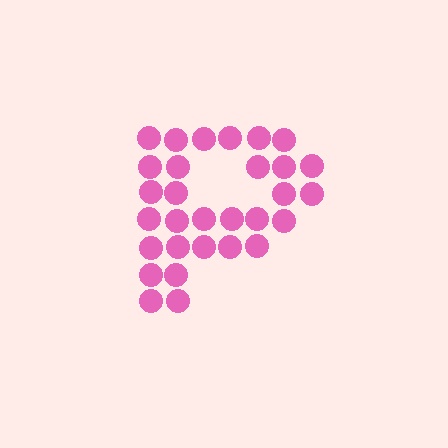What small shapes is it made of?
It is made of small circles.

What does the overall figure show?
The overall figure shows the letter P.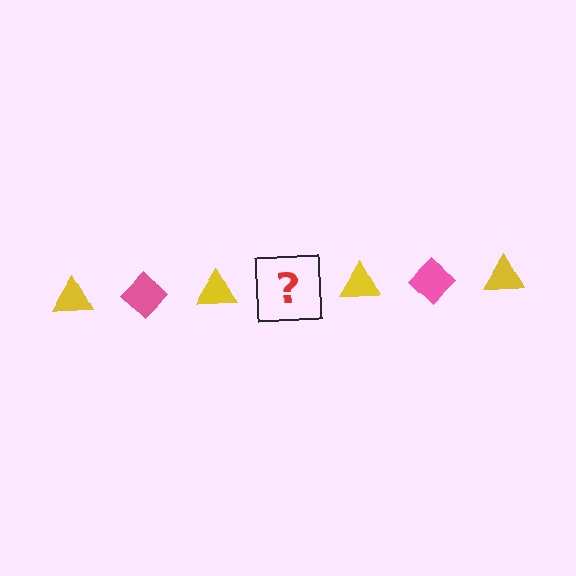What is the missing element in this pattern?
The missing element is a pink diamond.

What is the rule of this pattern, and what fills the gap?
The rule is that the pattern alternates between yellow triangle and pink diamond. The gap should be filled with a pink diamond.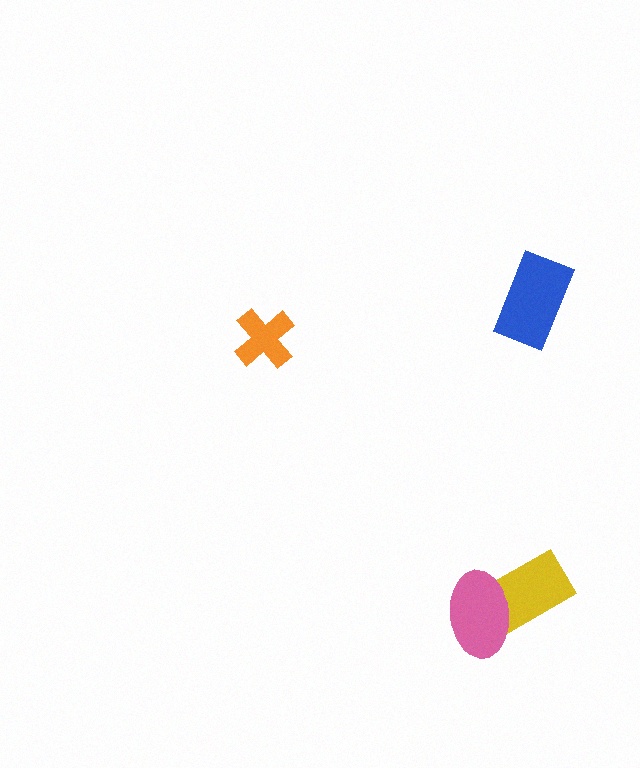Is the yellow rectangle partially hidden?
Yes, it is partially covered by another shape.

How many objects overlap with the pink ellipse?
1 object overlaps with the pink ellipse.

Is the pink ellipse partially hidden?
No, no other shape covers it.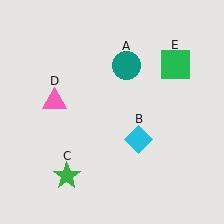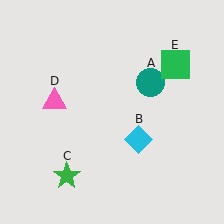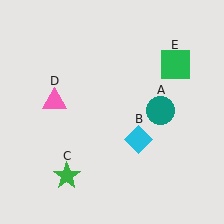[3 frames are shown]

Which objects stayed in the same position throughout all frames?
Cyan diamond (object B) and green star (object C) and pink triangle (object D) and green square (object E) remained stationary.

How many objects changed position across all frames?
1 object changed position: teal circle (object A).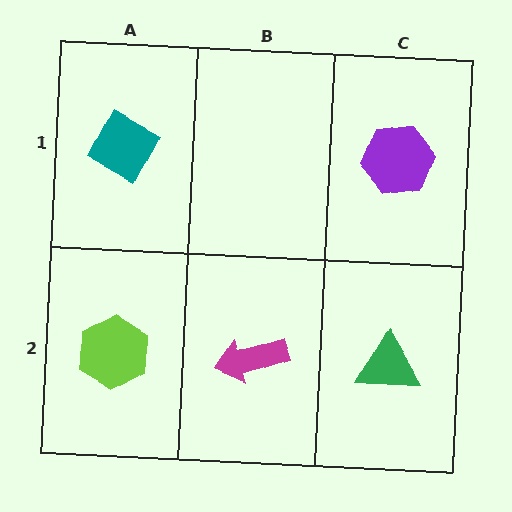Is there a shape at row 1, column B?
No, that cell is empty.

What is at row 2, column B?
A magenta arrow.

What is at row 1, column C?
A purple hexagon.